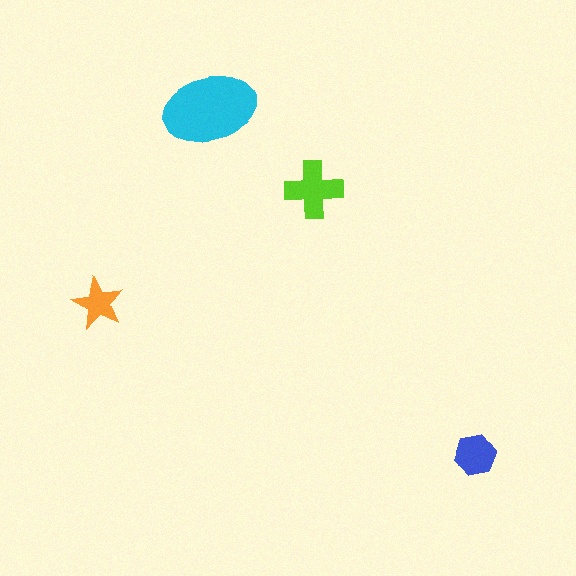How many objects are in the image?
There are 4 objects in the image.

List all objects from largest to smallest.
The cyan ellipse, the lime cross, the blue hexagon, the orange star.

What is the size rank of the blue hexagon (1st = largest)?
3rd.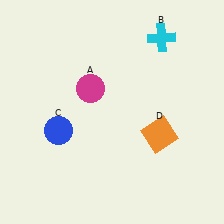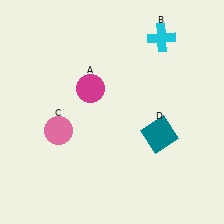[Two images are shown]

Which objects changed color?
C changed from blue to pink. D changed from orange to teal.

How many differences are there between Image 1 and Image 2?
There are 2 differences between the two images.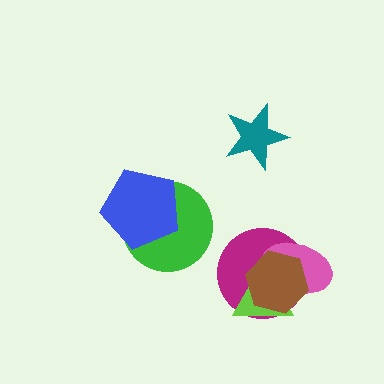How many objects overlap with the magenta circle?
3 objects overlap with the magenta circle.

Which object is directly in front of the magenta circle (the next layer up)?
The lime triangle is directly in front of the magenta circle.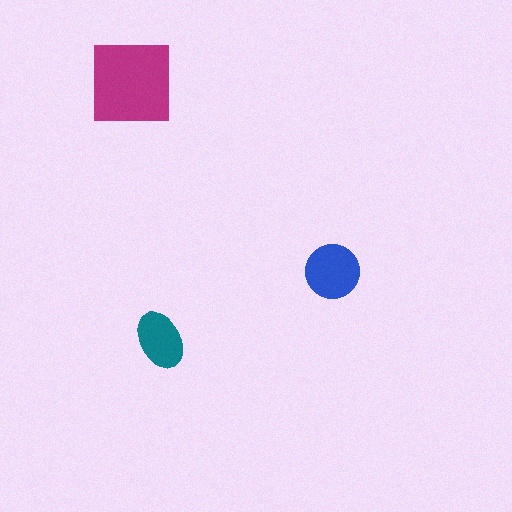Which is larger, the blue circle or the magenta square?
The magenta square.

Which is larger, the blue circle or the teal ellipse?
The blue circle.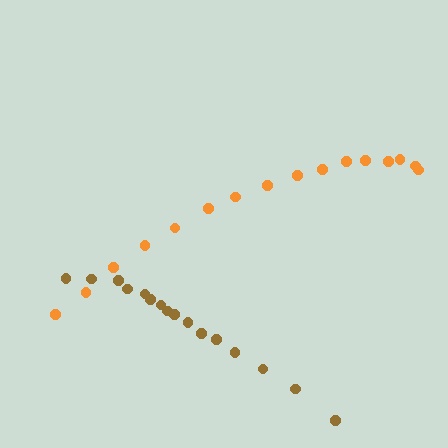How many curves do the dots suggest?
There are 2 distinct paths.